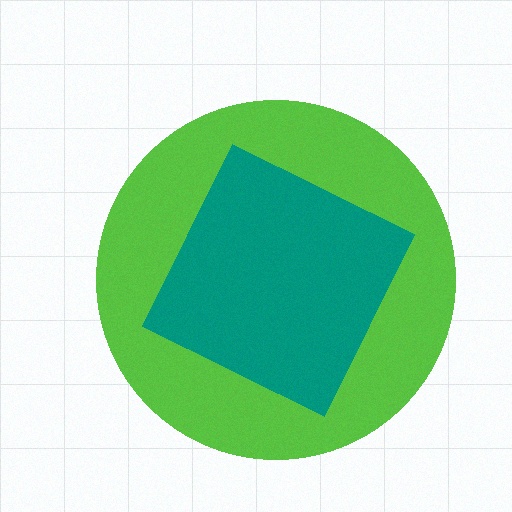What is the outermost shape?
The lime circle.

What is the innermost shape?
The teal diamond.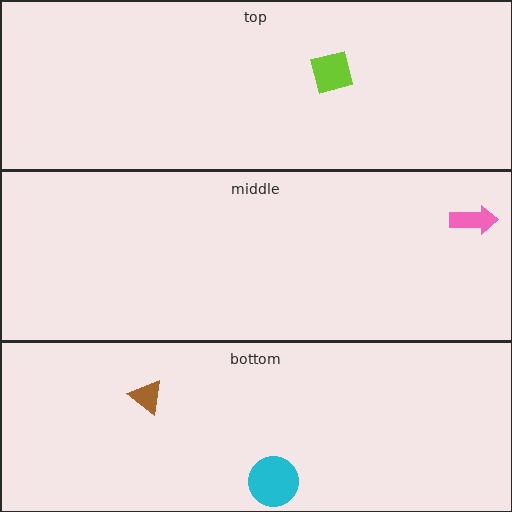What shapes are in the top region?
The lime square.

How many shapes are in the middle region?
1.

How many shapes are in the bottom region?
2.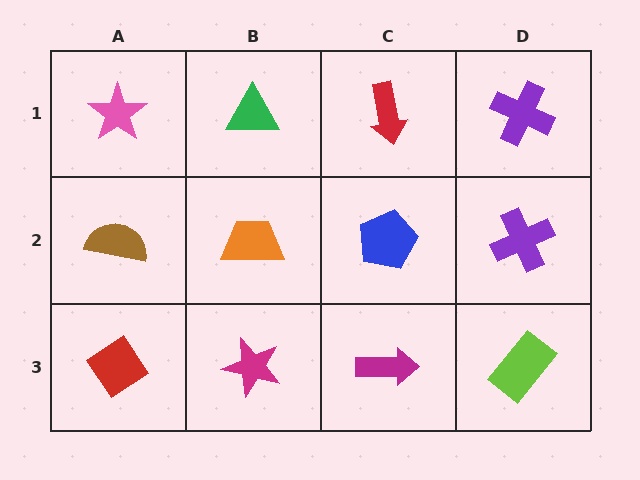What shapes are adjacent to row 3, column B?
An orange trapezoid (row 2, column B), a red diamond (row 3, column A), a magenta arrow (row 3, column C).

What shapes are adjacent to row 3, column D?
A purple cross (row 2, column D), a magenta arrow (row 3, column C).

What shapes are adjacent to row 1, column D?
A purple cross (row 2, column D), a red arrow (row 1, column C).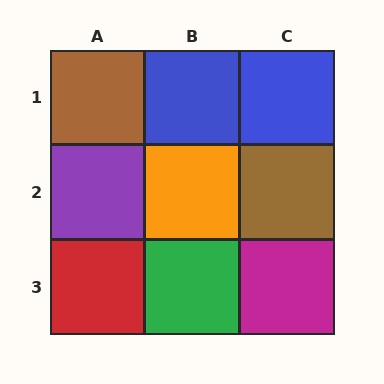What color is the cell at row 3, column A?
Red.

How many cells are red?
1 cell is red.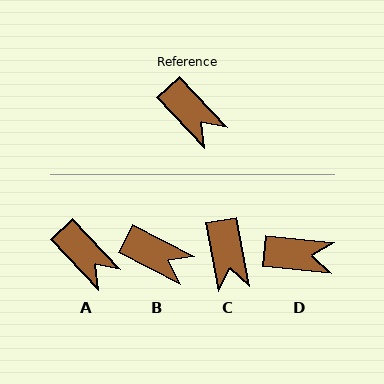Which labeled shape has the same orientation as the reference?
A.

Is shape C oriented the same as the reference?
No, it is off by about 33 degrees.